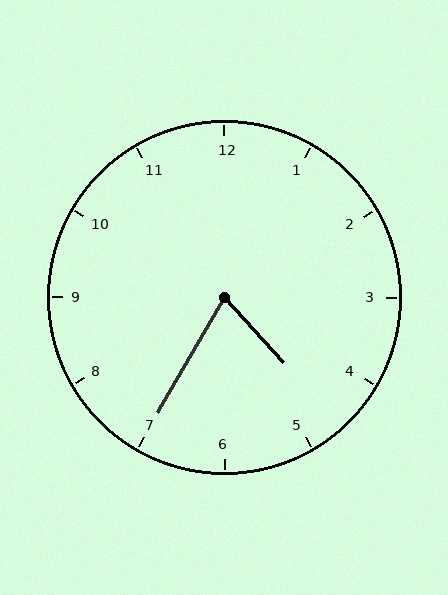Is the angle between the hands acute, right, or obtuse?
It is acute.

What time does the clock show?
4:35.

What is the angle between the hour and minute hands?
Approximately 72 degrees.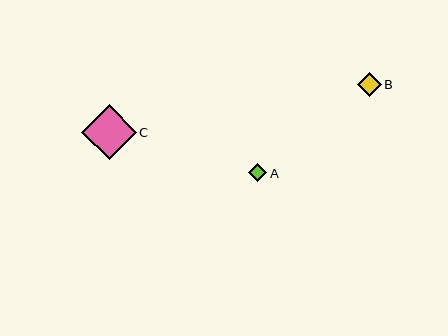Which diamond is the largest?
Diamond C is the largest with a size of approximately 55 pixels.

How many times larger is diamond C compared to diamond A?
Diamond C is approximately 3.0 times the size of diamond A.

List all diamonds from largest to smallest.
From largest to smallest: C, B, A.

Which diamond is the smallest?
Diamond A is the smallest with a size of approximately 18 pixels.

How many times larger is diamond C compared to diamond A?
Diamond C is approximately 3.0 times the size of diamond A.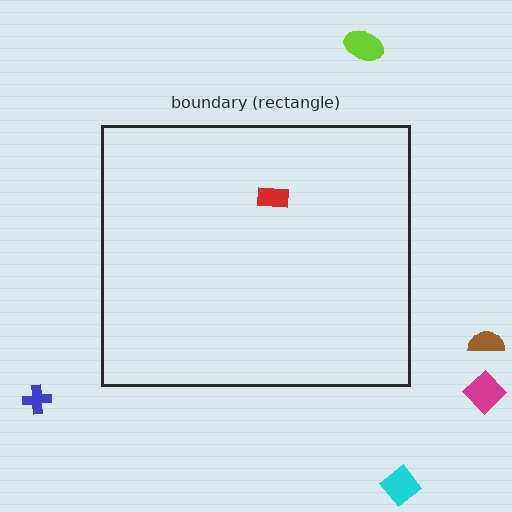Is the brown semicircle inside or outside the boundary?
Outside.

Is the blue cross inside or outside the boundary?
Outside.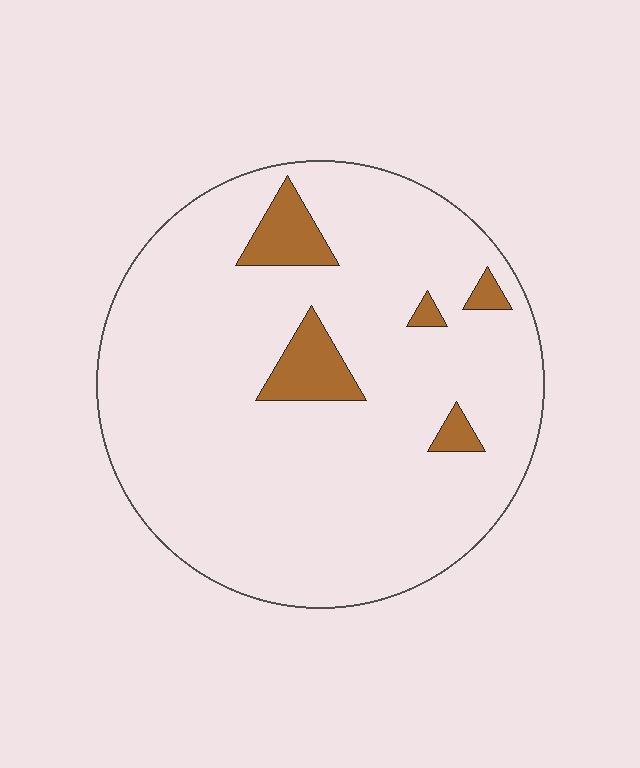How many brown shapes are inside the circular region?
5.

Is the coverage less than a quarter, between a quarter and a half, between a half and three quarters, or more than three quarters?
Less than a quarter.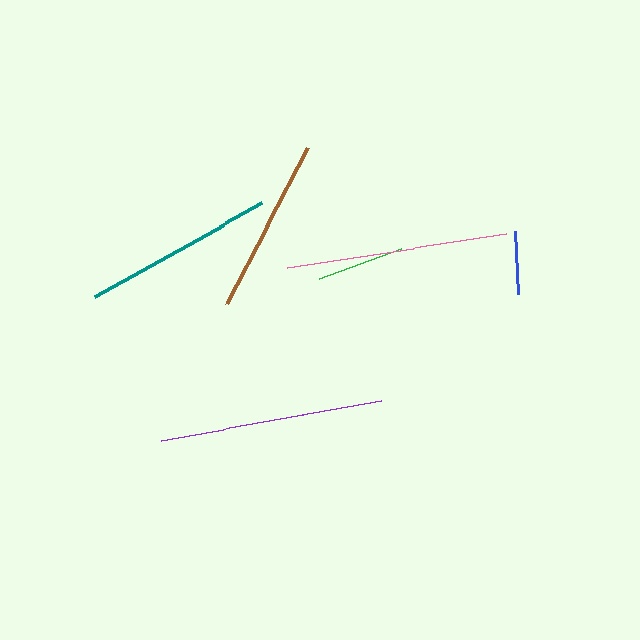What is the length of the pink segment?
The pink segment is approximately 222 pixels long.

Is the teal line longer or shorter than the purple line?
The purple line is longer than the teal line.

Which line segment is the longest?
The purple line is the longest at approximately 224 pixels.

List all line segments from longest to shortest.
From longest to shortest: purple, pink, teal, brown, green, blue.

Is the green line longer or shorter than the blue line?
The green line is longer than the blue line.